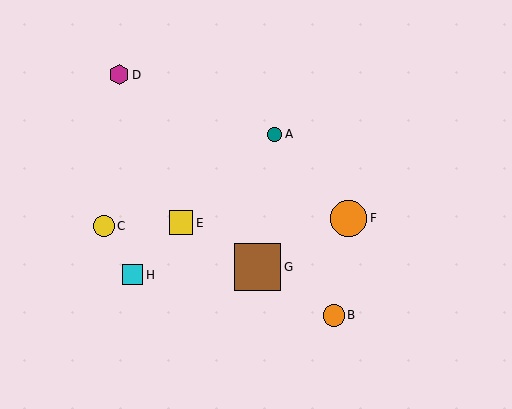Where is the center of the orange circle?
The center of the orange circle is at (334, 315).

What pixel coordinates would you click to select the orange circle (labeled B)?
Click at (334, 315) to select the orange circle B.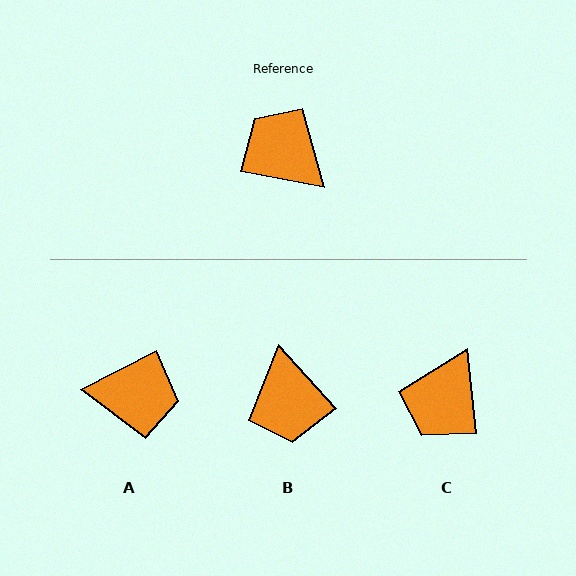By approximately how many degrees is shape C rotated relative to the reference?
Approximately 107 degrees counter-clockwise.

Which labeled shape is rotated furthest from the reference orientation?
B, about 143 degrees away.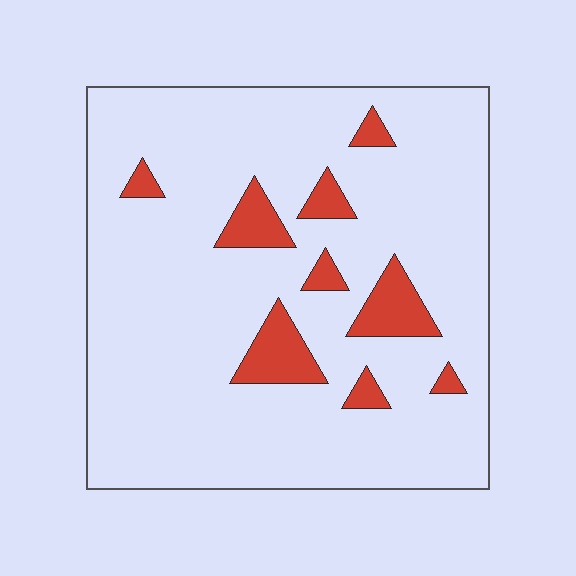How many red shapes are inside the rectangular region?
9.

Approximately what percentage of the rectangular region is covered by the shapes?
Approximately 10%.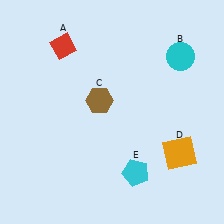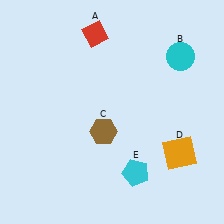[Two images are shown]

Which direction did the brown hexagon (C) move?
The brown hexagon (C) moved down.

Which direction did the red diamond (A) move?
The red diamond (A) moved right.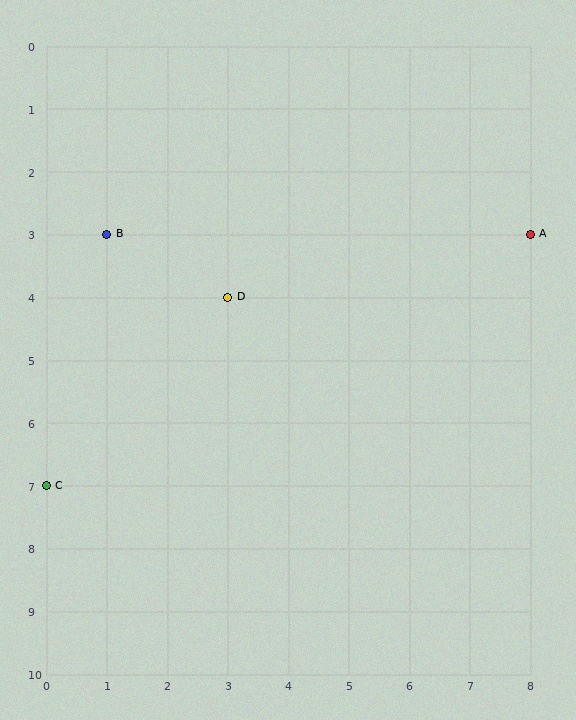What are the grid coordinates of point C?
Point C is at grid coordinates (0, 7).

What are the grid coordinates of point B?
Point B is at grid coordinates (1, 3).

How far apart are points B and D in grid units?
Points B and D are 2 columns and 1 row apart (about 2.2 grid units diagonally).